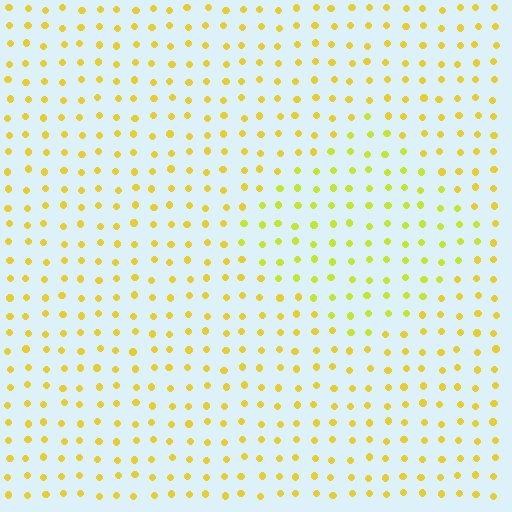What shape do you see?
I see a diamond.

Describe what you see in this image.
The image is filled with small yellow elements in a uniform arrangement. A diamond-shaped region is visible where the elements are tinted to a slightly different hue, forming a subtle color boundary.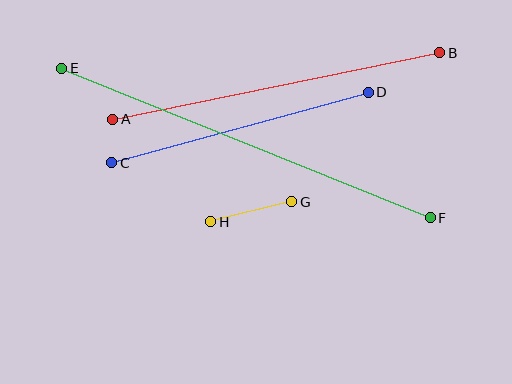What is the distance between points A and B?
The distance is approximately 334 pixels.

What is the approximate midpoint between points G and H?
The midpoint is at approximately (251, 212) pixels.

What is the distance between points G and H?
The distance is approximately 83 pixels.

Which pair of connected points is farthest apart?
Points E and F are farthest apart.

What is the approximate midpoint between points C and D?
The midpoint is at approximately (240, 128) pixels.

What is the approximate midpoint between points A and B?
The midpoint is at approximately (276, 86) pixels.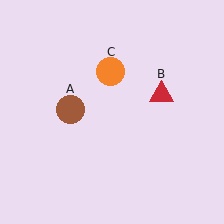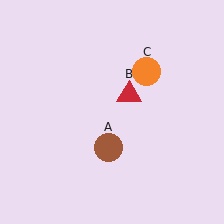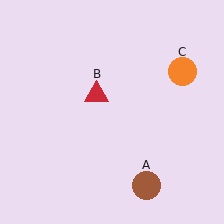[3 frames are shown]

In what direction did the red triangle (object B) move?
The red triangle (object B) moved left.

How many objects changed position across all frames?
3 objects changed position: brown circle (object A), red triangle (object B), orange circle (object C).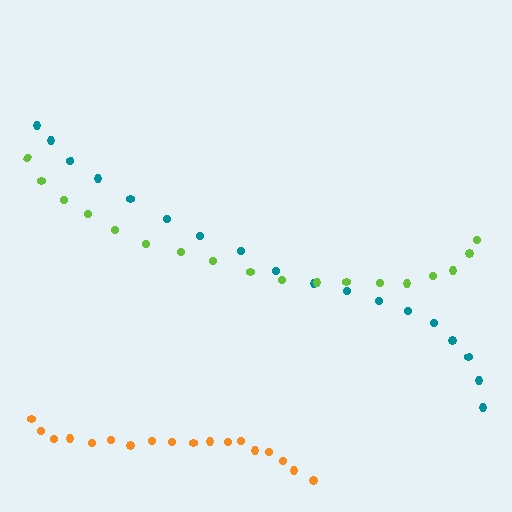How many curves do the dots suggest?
There are 3 distinct paths.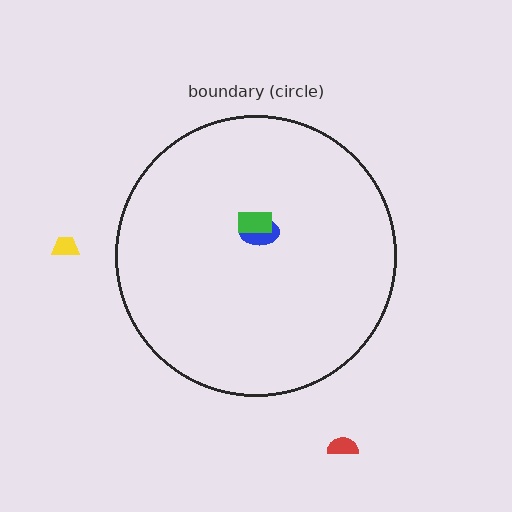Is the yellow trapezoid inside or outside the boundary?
Outside.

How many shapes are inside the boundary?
2 inside, 2 outside.